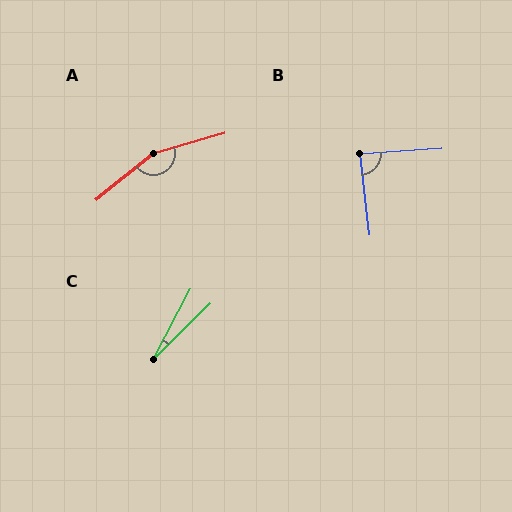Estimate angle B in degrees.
Approximately 88 degrees.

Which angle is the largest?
A, at approximately 157 degrees.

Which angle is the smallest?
C, at approximately 17 degrees.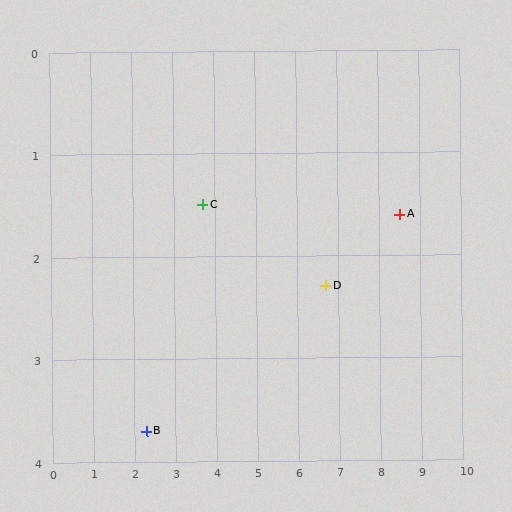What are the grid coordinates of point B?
Point B is at approximately (2.3, 3.7).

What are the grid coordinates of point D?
Point D is at approximately (6.7, 2.3).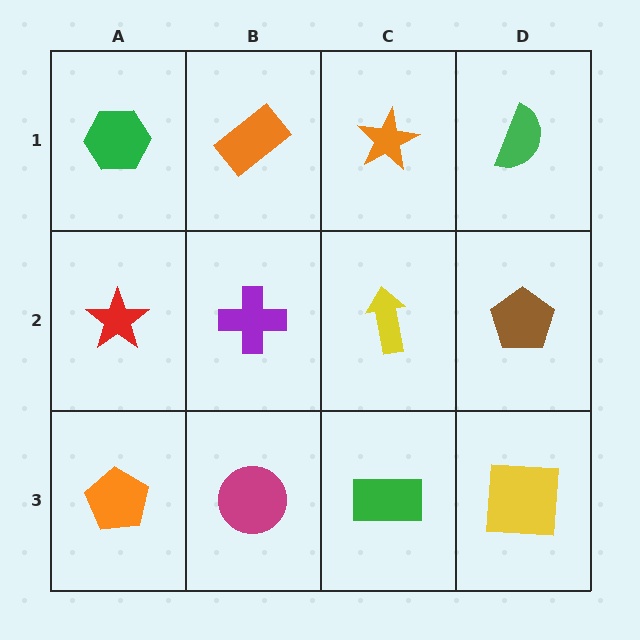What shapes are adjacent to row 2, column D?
A green semicircle (row 1, column D), a yellow square (row 3, column D), a yellow arrow (row 2, column C).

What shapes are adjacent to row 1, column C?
A yellow arrow (row 2, column C), an orange rectangle (row 1, column B), a green semicircle (row 1, column D).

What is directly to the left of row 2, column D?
A yellow arrow.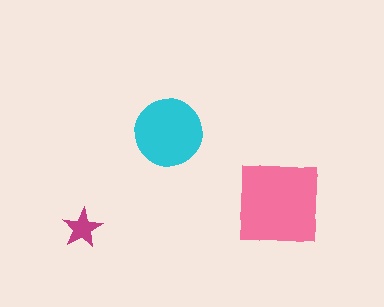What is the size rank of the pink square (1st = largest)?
1st.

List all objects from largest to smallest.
The pink square, the cyan circle, the magenta star.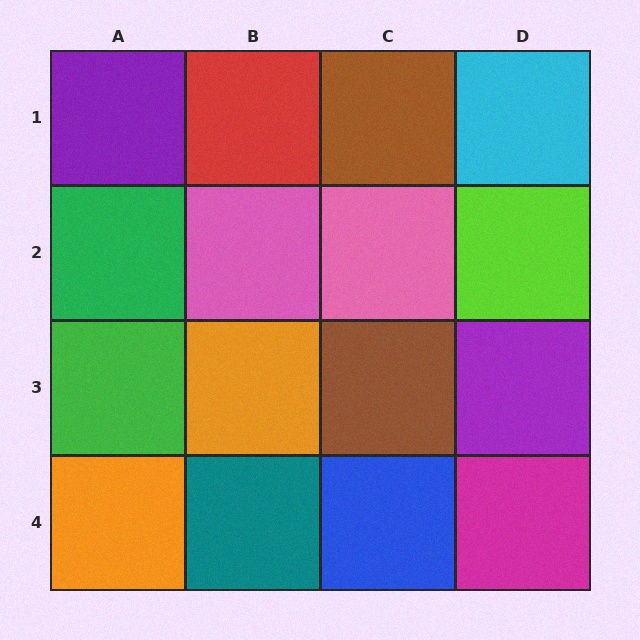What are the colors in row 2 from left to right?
Green, pink, pink, lime.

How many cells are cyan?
1 cell is cyan.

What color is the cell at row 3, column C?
Brown.